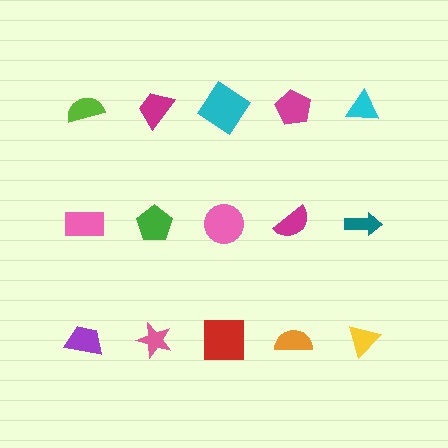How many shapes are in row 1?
5 shapes.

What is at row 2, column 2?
A green pentagon.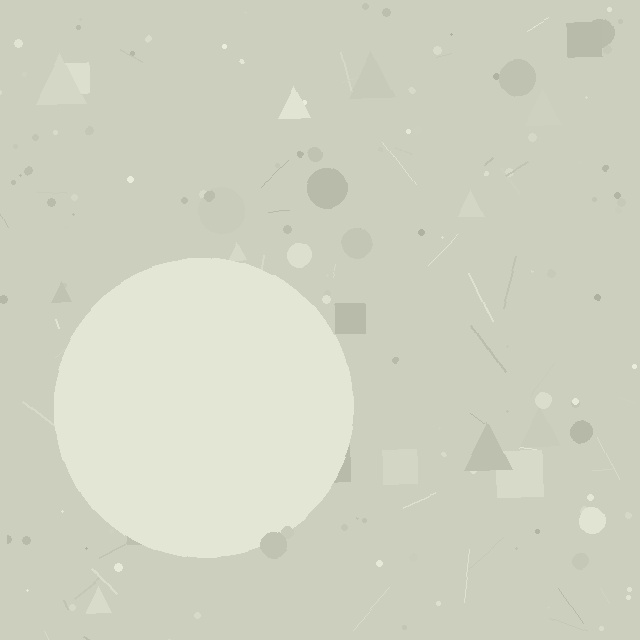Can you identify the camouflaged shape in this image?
The camouflaged shape is a circle.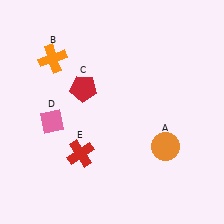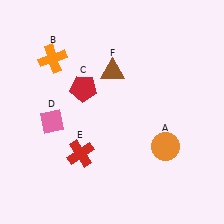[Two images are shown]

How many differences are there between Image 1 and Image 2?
There is 1 difference between the two images.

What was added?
A brown triangle (F) was added in Image 2.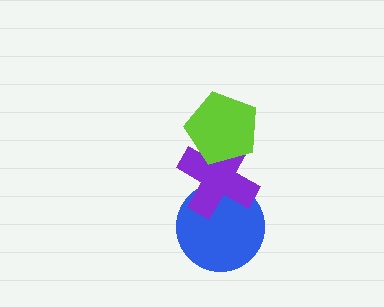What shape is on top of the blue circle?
The purple cross is on top of the blue circle.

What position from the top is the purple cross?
The purple cross is 2nd from the top.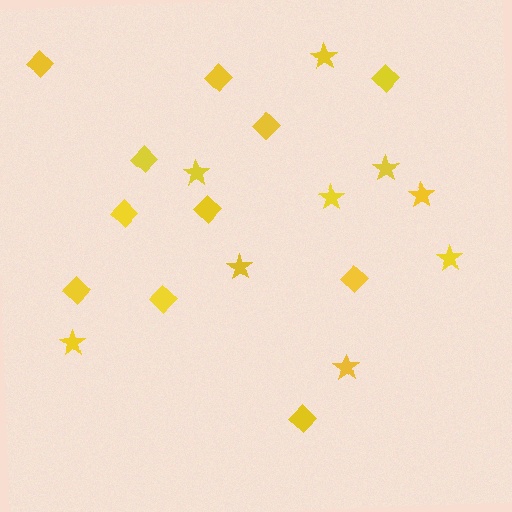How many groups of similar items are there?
There are 2 groups: one group of diamonds (11) and one group of stars (9).